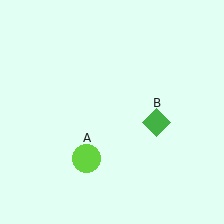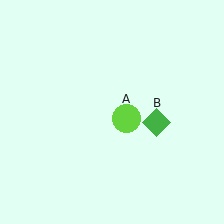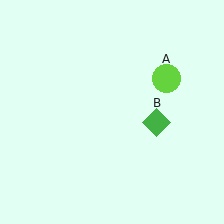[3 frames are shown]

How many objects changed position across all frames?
1 object changed position: lime circle (object A).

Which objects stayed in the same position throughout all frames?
Green diamond (object B) remained stationary.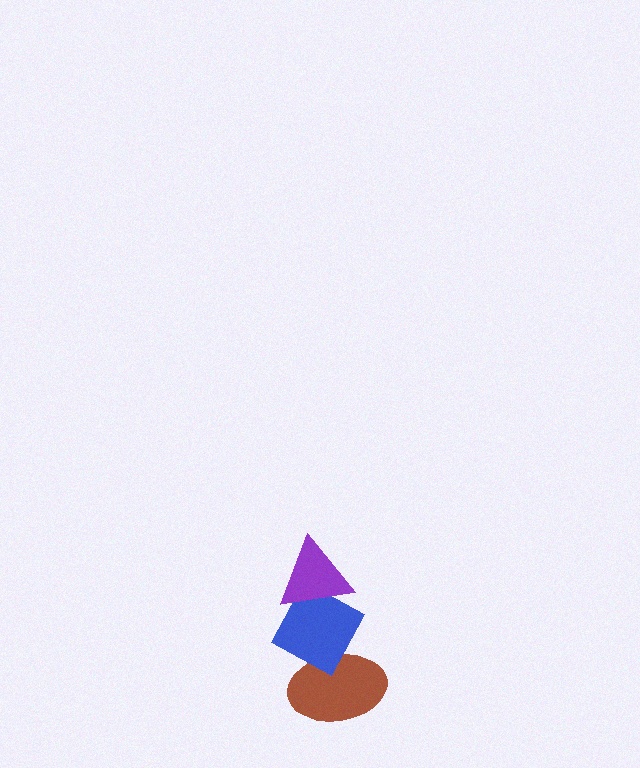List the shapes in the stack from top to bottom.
From top to bottom: the purple triangle, the blue diamond, the brown ellipse.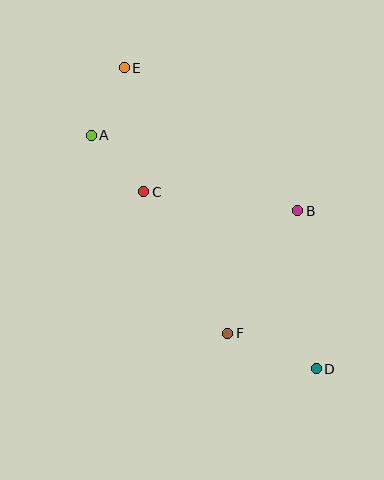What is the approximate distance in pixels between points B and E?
The distance between B and E is approximately 225 pixels.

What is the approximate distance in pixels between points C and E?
The distance between C and E is approximately 126 pixels.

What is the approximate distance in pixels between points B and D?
The distance between B and D is approximately 159 pixels.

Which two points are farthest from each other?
Points D and E are farthest from each other.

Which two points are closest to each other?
Points A and E are closest to each other.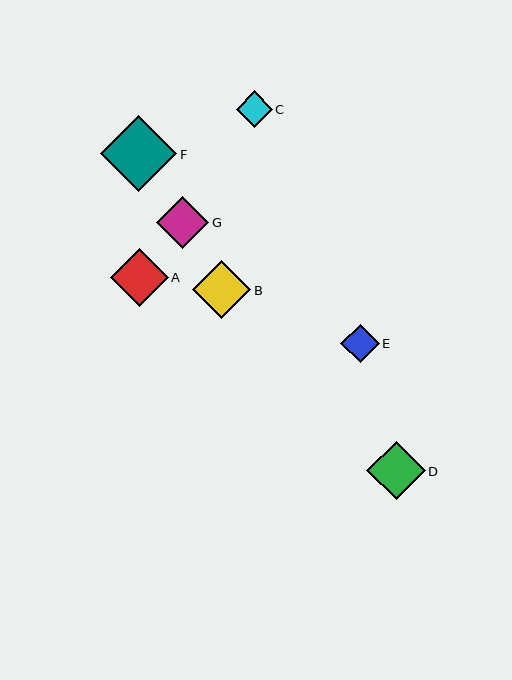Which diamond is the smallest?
Diamond C is the smallest with a size of approximately 36 pixels.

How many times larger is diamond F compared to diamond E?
Diamond F is approximately 2.0 times the size of diamond E.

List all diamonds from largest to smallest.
From largest to smallest: F, B, D, A, G, E, C.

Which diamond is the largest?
Diamond F is the largest with a size of approximately 76 pixels.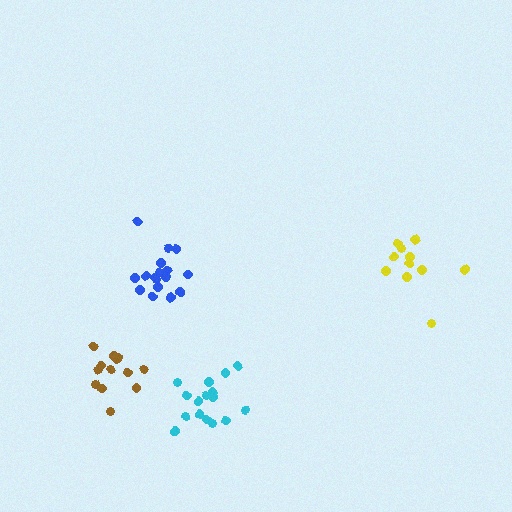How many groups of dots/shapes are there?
There are 4 groups.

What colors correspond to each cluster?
The clusters are colored: brown, yellow, cyan, blue.